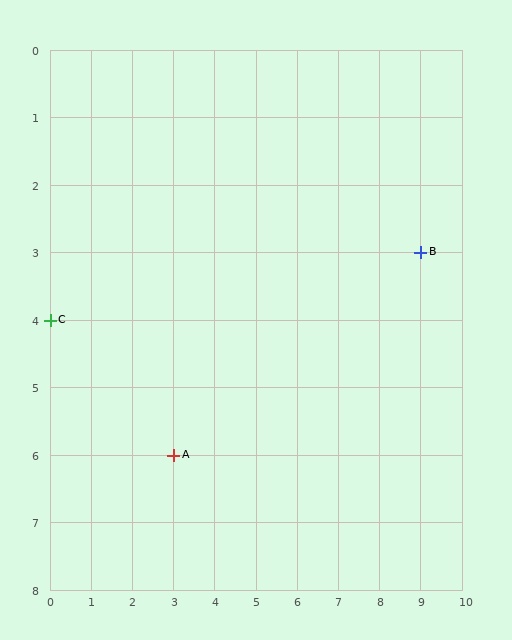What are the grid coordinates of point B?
Point B is at grid coordinates (9, 3).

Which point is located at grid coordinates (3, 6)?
Point A is at (3, 6).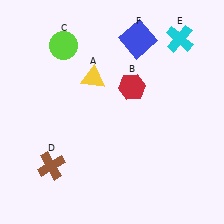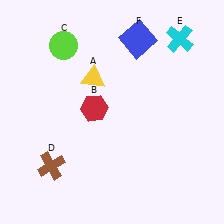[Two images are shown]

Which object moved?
The red hexagon (B) moved left.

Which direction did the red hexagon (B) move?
The red hexagon (B) moved left.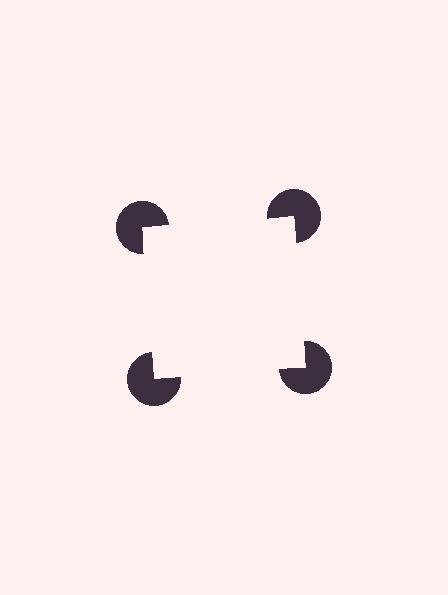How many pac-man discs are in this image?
There are 4 — one at each vertex of the illusory square.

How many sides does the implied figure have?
4 sides.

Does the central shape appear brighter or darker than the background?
It typically appears slightly brighter than the background, even though no actual brightness change is drawn.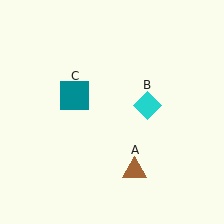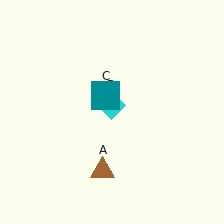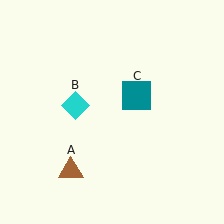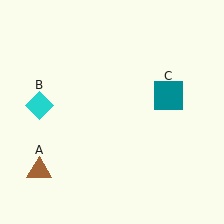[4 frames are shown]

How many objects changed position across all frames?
3 objects changed position: brown triangle (object A), cyan diamond (object B), teal square (object C).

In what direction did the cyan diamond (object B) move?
The cyan diamond (object B) moved left.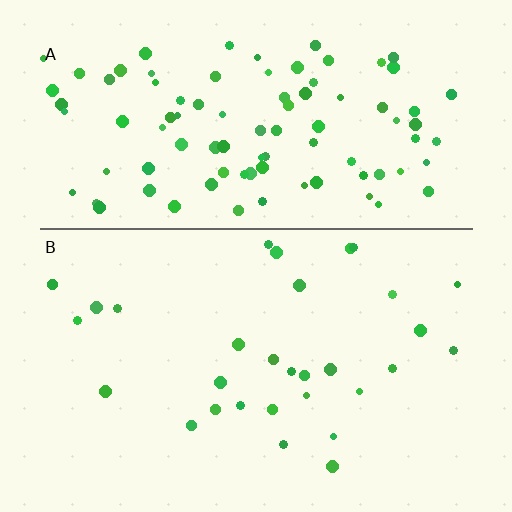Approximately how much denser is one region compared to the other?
Approximately 3.2× — region A over region B.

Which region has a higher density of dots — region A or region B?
A (the top).